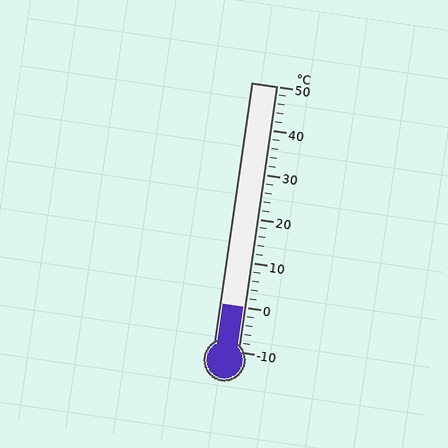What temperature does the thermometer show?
The thermometer shows approximately 0°C.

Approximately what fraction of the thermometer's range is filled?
The thermometer is filled to approximately 15% of its range.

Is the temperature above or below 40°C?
The temperature is below 40°C.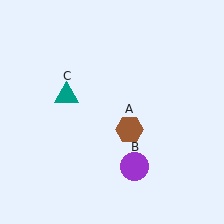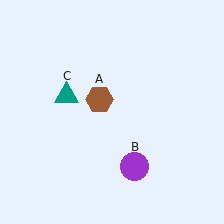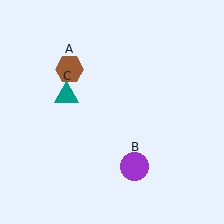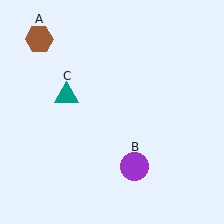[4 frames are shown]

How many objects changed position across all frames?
1 object changed position: brown hexagon (object A).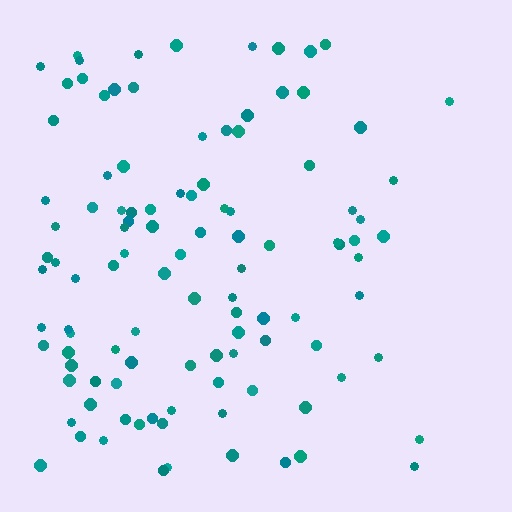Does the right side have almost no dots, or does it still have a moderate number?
Still a moderate number, just noticeably fewer than the left.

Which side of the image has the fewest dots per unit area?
The right.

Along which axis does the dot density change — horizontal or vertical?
Horizontal.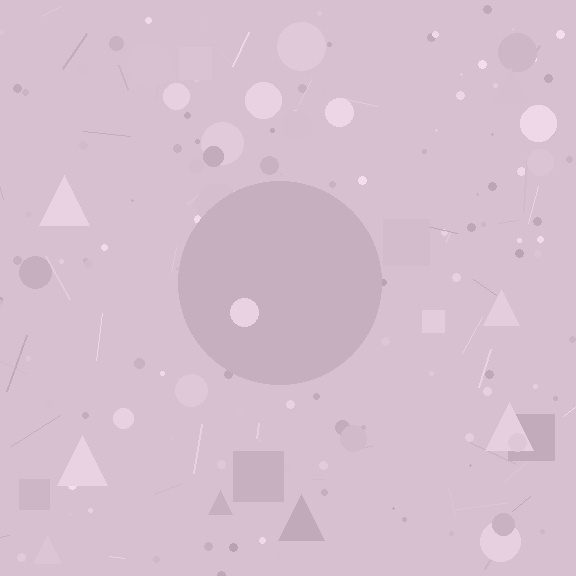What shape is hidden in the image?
A circle is hidden in the image.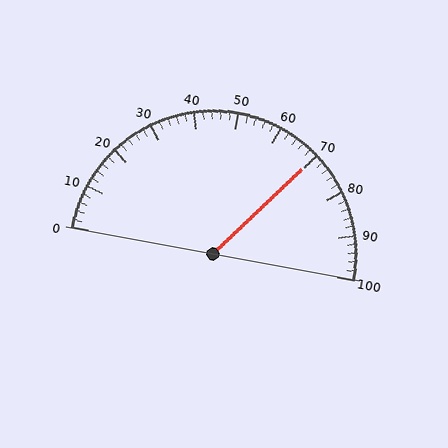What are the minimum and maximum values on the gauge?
The gauge ranges from 0 to 100.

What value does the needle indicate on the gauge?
The needle indicates approximately 70.